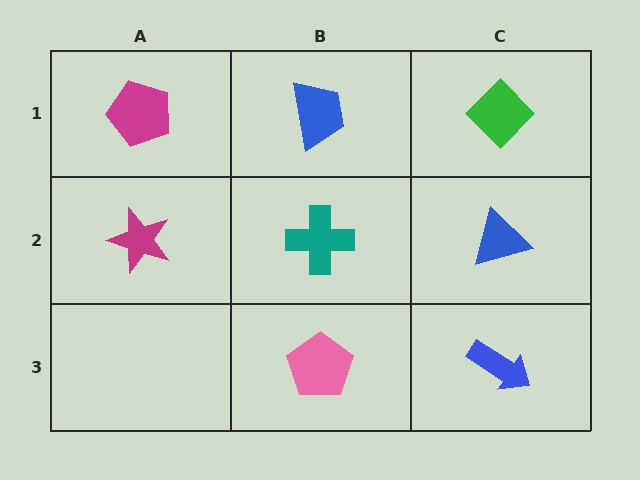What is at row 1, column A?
A magenta pentagon.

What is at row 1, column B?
A blue trapezoid.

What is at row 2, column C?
A blue triangle.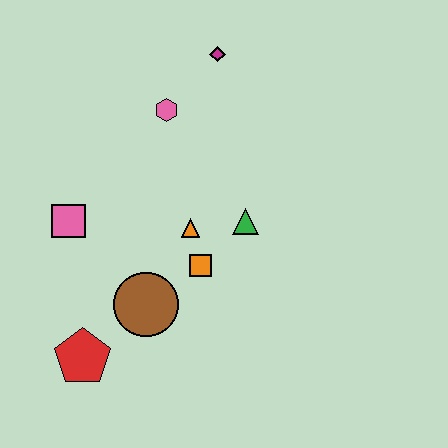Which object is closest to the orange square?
The orange triangle is closest to the orange square.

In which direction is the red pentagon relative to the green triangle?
The red pentagon is to the left of the green triangle.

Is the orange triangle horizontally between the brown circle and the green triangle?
Yes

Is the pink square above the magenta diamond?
No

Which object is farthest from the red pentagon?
The magenta diamond is farthest from the red pentagon.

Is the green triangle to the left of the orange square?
No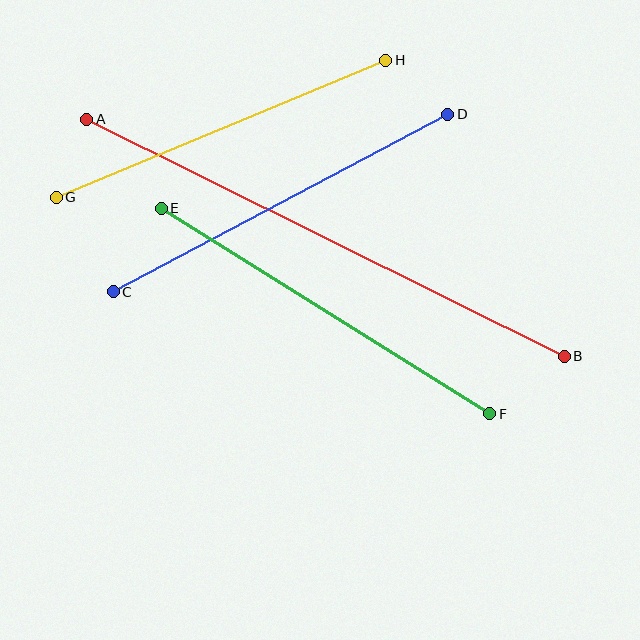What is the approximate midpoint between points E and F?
The midpoint is at approximately (326, 311) pixels.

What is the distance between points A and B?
The distance is approximately 533 pixels.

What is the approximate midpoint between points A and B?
The midpoint is at approximately (326, 238) pixels.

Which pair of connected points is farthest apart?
Points A and B are farthest apart.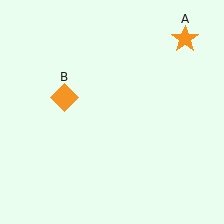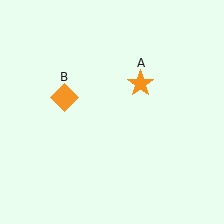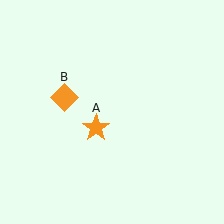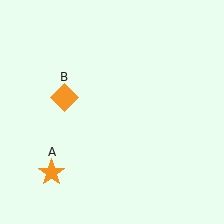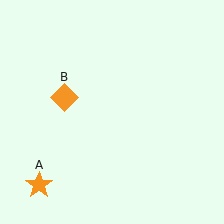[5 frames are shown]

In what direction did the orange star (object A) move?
The orange star (object A) moved down and to the left.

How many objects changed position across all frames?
1 object changed position: orange star (object A).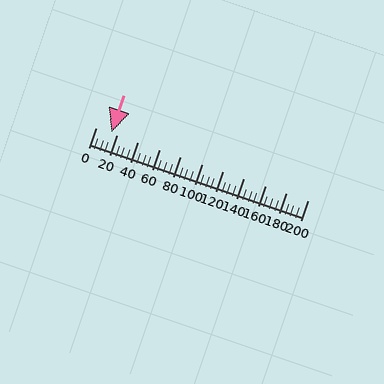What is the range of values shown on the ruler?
The ruler shows values from 0 to 200.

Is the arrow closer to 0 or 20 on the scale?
The arrow is closer to 20.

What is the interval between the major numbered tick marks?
The major tick marks are spaced 20 units apart.